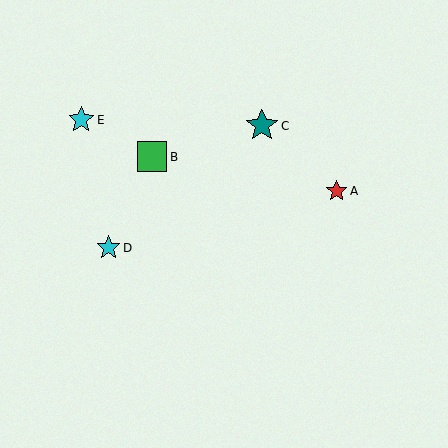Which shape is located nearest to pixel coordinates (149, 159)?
The green square (labeled B) at (152, 157) is nearest to that location.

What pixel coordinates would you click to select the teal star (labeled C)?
Click at (262, 126) to select the teal star C.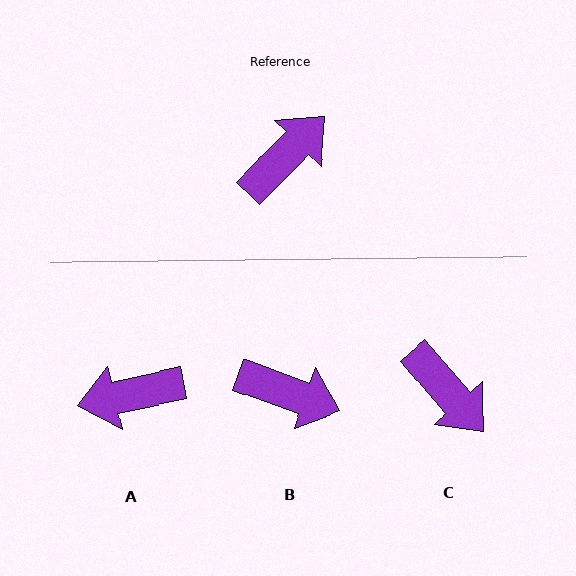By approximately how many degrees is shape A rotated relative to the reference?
Approximately 147 degrees counter-clockwise.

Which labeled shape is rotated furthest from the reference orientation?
A, about 147 degrees away.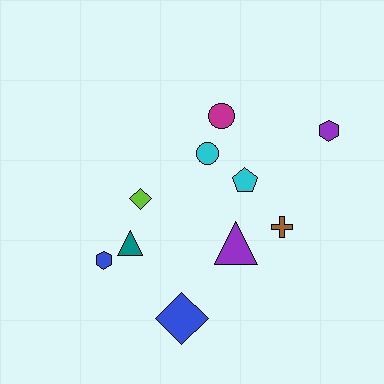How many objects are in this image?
There are 10 objects.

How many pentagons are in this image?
There is 1 pentagon.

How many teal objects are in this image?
There is 1 teal object.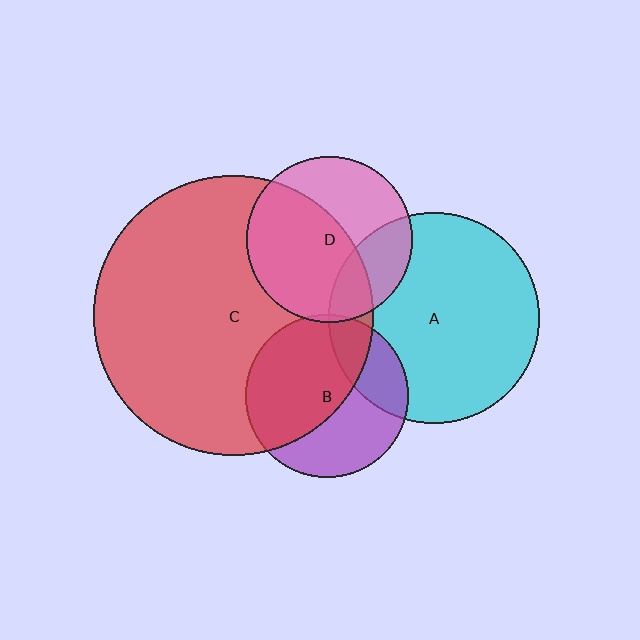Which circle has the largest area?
Circle C (red).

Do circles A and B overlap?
Yes.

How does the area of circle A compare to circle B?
Approximately 1.7 times.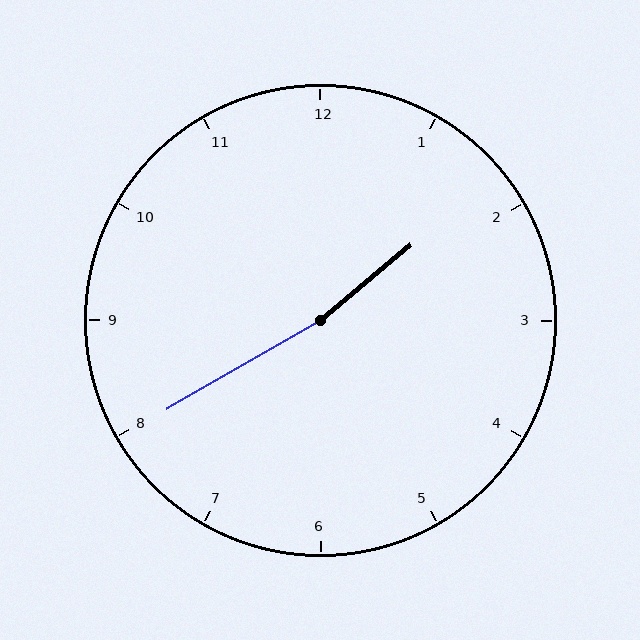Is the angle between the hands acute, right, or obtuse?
It is obtuse.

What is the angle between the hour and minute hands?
Approximately 170 degrees.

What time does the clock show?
1:40.